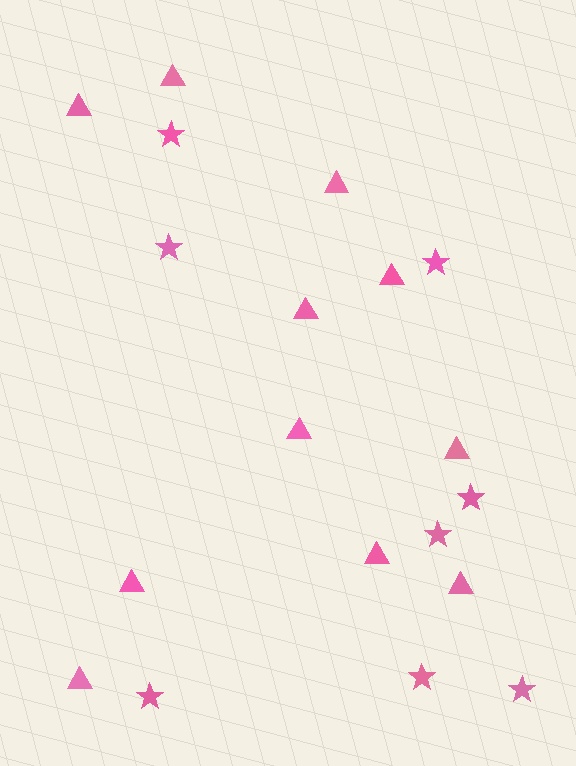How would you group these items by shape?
There are 2 groups: one group of stars (8) and one group of triangles (11).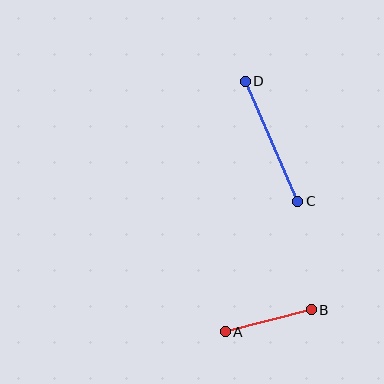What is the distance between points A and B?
The distance is approximately 88 pixels.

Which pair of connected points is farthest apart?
Points C and D are farthest apart.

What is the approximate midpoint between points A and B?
The midpoint is at approximately (268, 321) pixels.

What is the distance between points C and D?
The distance is approximately 131 pixels.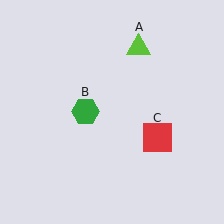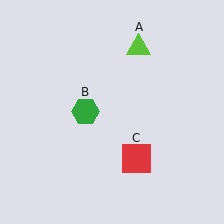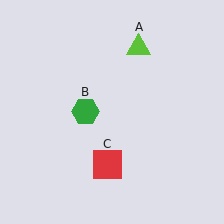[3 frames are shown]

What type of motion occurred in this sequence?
The red square (object C) rotated clockwise around the center of the scene.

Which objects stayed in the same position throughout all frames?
Lime triangle (object A) and green hexagon (object B) remained stationary.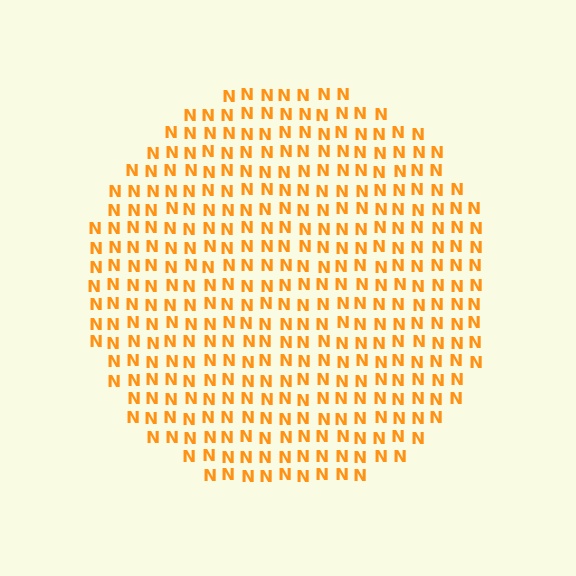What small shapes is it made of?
It is made of small letter N's.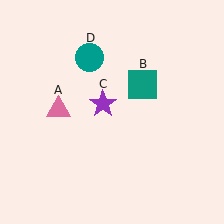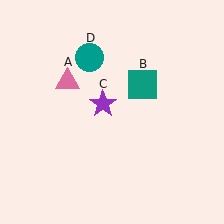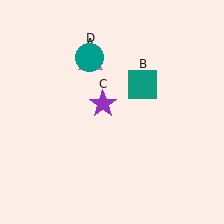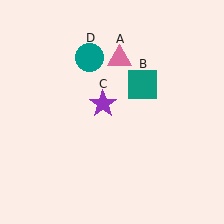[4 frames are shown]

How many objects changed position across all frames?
1 object changed position: pink triangle (object A).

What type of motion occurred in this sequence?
The pink triangle (object A) rotated clockwise around the center of the scene.